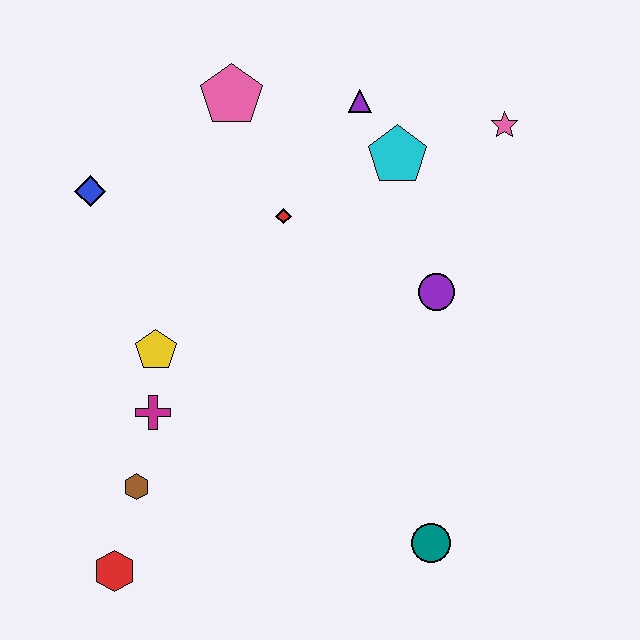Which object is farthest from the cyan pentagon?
The red hexagon is farthest from the cyan pentagon.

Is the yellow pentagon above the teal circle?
Yes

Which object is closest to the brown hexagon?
The magenta cross is closest to the brown hexagon.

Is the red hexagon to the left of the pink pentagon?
Yes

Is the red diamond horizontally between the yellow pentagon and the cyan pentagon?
Yes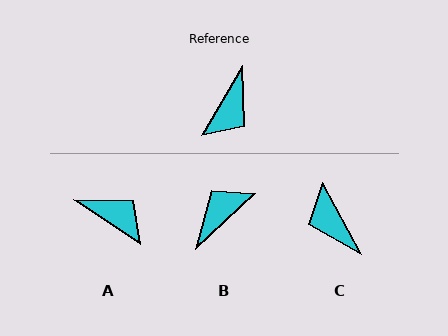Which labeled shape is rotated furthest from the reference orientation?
B, about 164 degrees away.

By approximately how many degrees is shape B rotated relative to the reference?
Approximately 164 degrees counter-clockwise.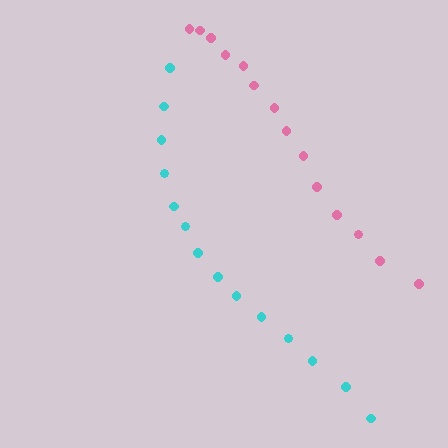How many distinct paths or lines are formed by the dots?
There are 2 distinct paths.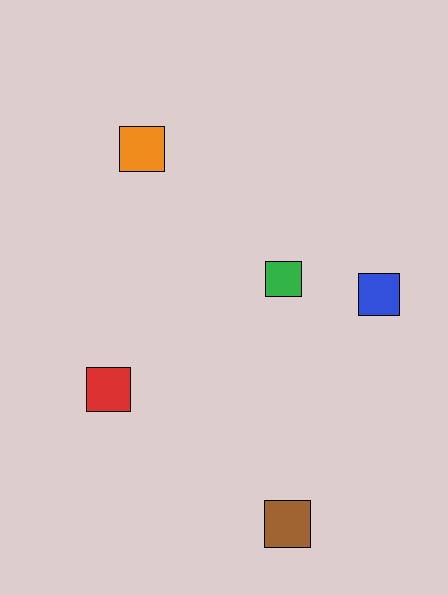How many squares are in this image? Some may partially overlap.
There are 5 squares.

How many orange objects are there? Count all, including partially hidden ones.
There is 1 orange object.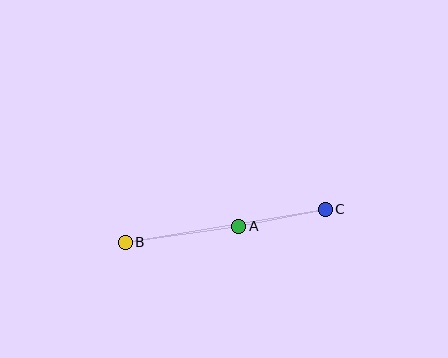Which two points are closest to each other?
Points A and C are closest to each other.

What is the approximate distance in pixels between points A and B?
The distance between A and B is approximately 115 pixels.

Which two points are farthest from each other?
Points B and C are farthest from each other.